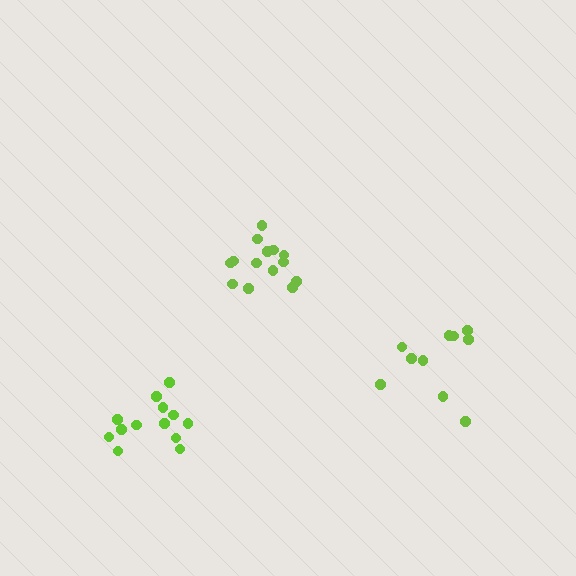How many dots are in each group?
Group 1: 13 dots, Group 2: 10 dots, Group 3: 14 dots (37 total).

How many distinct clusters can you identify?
There are 3 distinct clusters.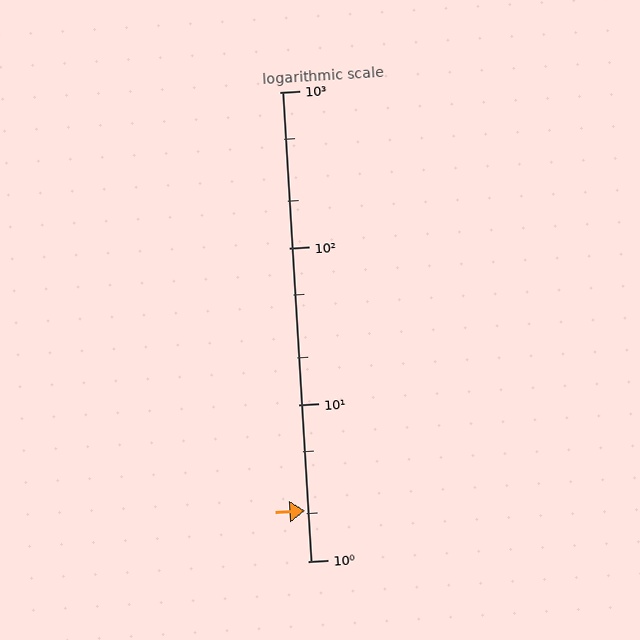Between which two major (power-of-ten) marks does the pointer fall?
The pointer is between 1 and 10.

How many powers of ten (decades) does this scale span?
The scale spans 3 decades, from 1 to 1000.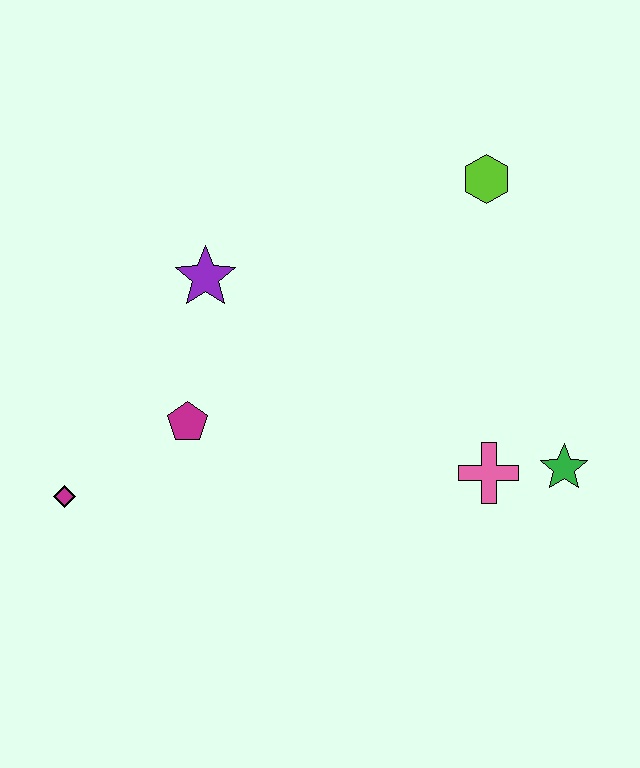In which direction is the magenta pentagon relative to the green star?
The magenta pentagon is to the left of the green star.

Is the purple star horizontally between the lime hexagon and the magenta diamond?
Yes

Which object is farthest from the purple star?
The green star is farthest from the purple star.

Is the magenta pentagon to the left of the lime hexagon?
Yes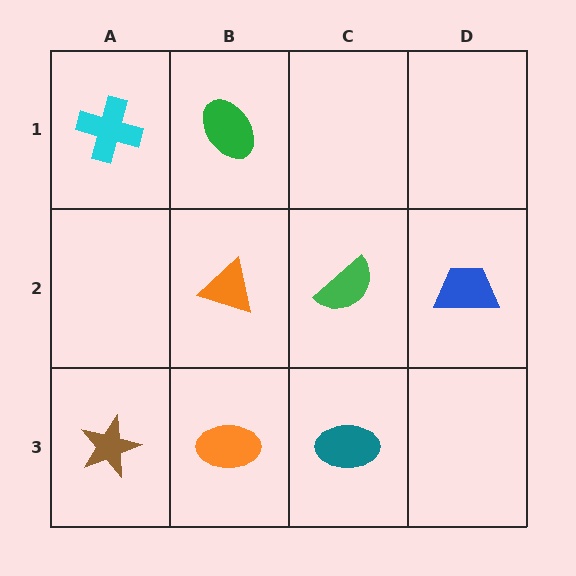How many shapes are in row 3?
3 shapes.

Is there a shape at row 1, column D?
No, that cell is empty.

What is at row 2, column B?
An orange triangle.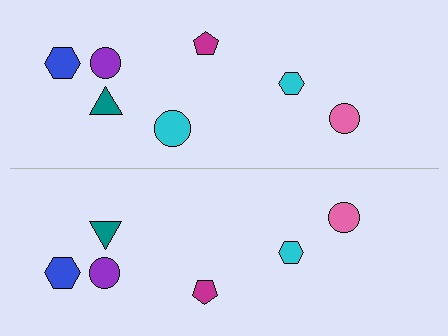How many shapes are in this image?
There are 13 shapes in this image.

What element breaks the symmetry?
A cyan circle is missing from the bottom side.